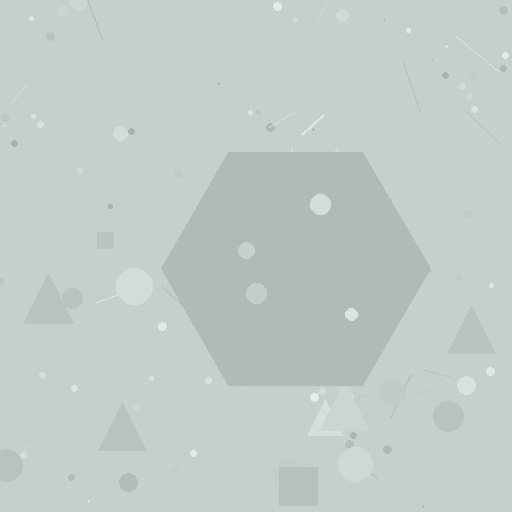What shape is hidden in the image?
A hexagon is hidden in the image.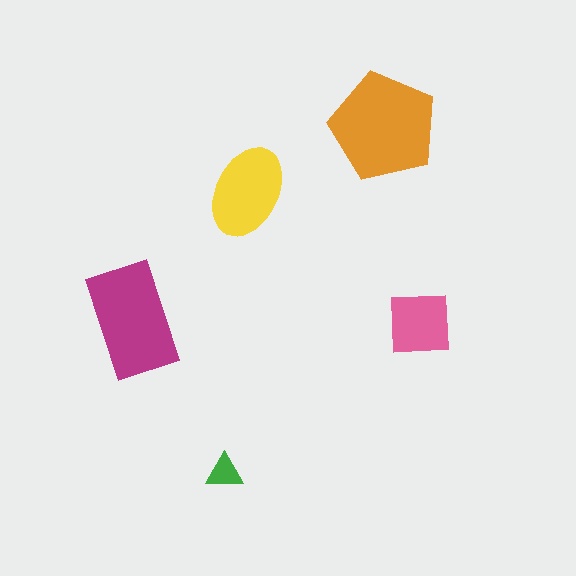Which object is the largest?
The orange pentagon.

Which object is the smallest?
The green triangle.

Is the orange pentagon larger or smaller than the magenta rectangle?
Larger.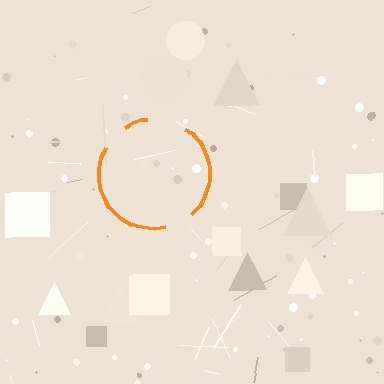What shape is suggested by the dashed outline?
The dashed outline suggests a circle.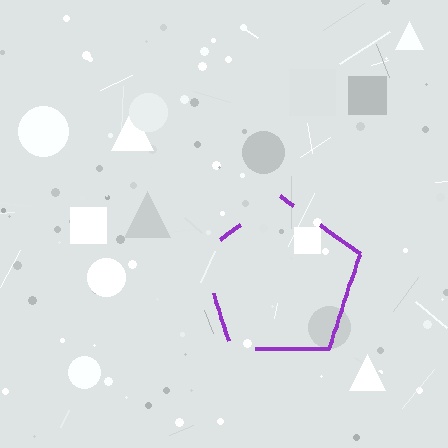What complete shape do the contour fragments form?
The contour fragments form a pentagon.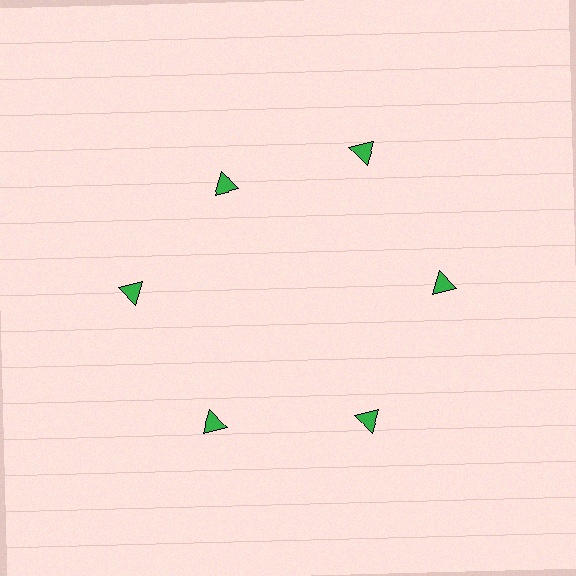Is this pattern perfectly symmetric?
No. The 6 green triangles are arranged in a ring, but one element near the 11 o'clock position is pulled inward toward the center, breaking the 6-fold rotational symmetry.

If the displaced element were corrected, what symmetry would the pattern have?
It would have 6-fold rotational symmetry — the pattern would map onto itself every 60 degrees.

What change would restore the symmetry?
The symmetry would be restored by moving it outward, back onto the ring so that all 6 triangles sit at equal angles and equal distance from the center.